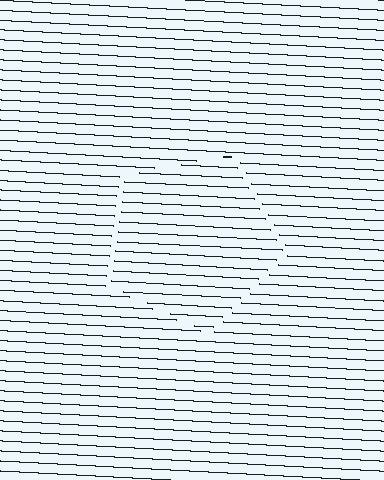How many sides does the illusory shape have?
5 sides — the line-ends trace a pentagon.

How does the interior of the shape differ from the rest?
The interior of the shape contains the same grating, shifted by half a period — the contour is defined by the phase discontinuity where line-ends from the inner and outer gratings abut.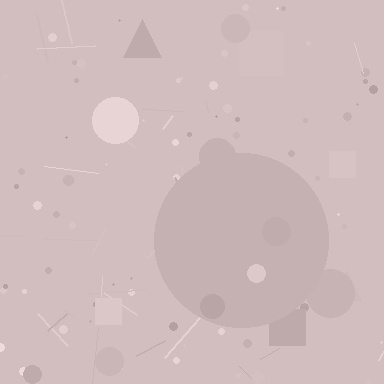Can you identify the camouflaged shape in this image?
The camouflaged shape is a circle.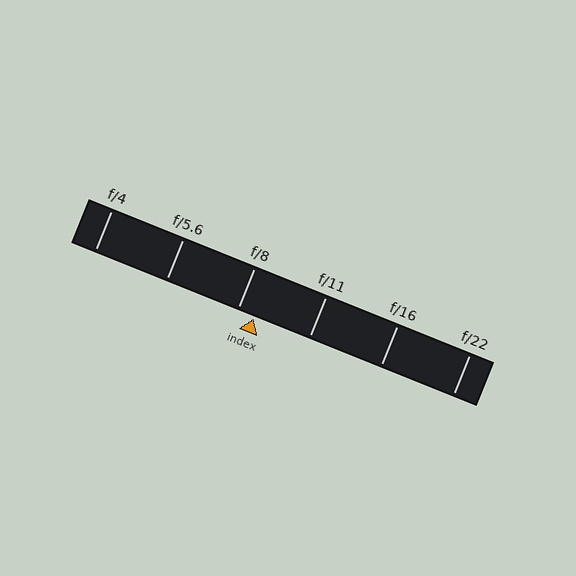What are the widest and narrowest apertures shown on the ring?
The widest aperture shown is f/4 and the narrowest is f/22.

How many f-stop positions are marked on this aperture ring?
There are 6 f-stop positions marked.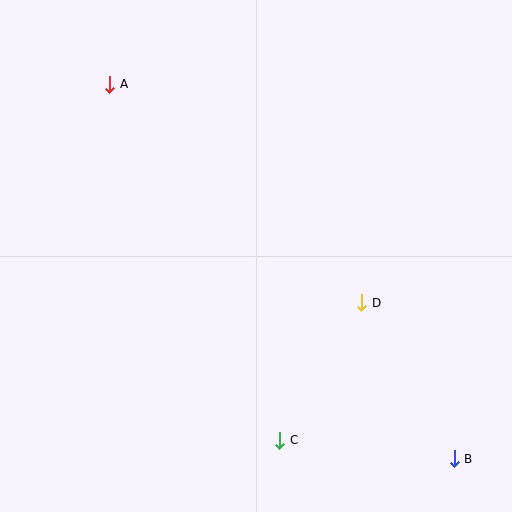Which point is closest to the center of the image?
Point D at (362, 303) is closest to the center.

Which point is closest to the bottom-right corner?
Point B is closest to the bottom-right corner.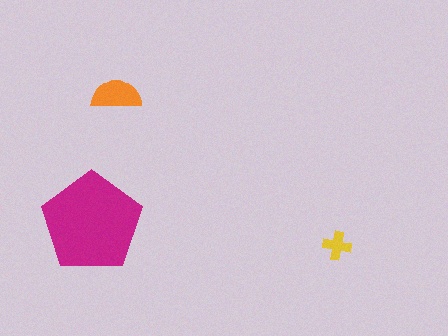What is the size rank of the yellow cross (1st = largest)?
3rd.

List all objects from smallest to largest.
The yellow cross, the orange semicircle, the magenta pentagon.